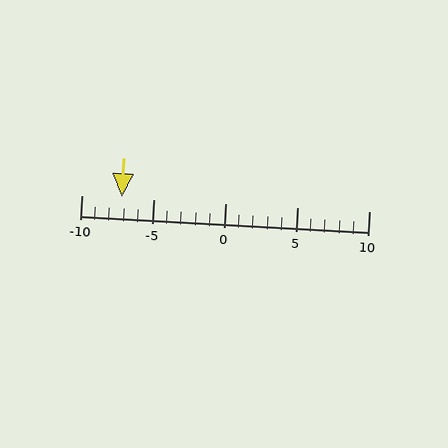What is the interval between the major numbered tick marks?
The major tick marks are spaced 5 units apart.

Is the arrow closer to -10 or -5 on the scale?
The arrow is closer to -5.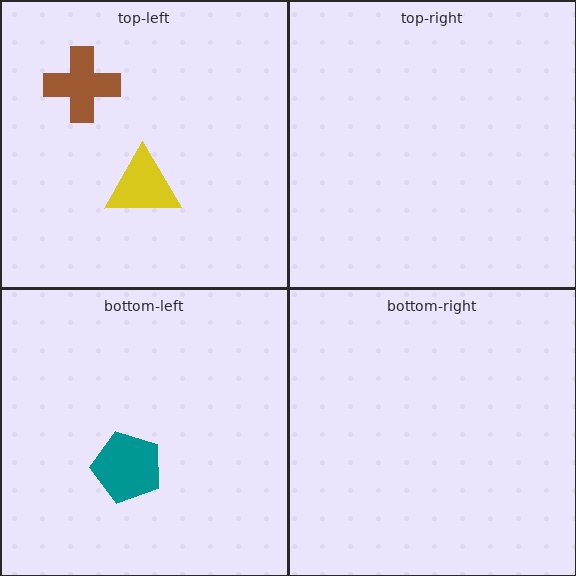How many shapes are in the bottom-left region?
1.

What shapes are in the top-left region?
The brown cross, the yellow triangle.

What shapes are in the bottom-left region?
The teal pentagon.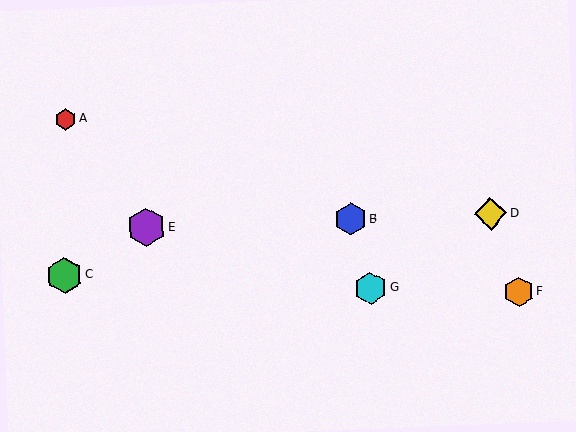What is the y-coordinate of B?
Object B is at y≈219.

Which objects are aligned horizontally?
Objects B, D, E are aligned horizontally.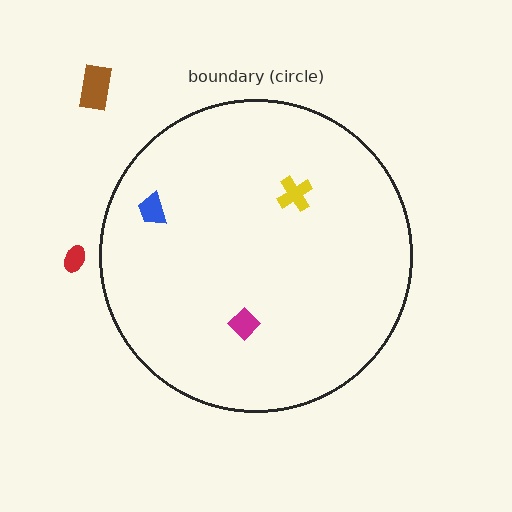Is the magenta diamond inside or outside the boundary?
Inside.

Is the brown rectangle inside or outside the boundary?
Outside.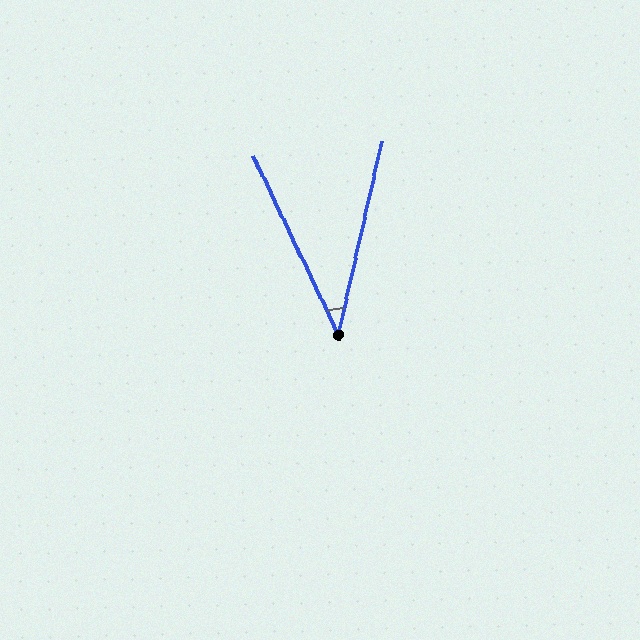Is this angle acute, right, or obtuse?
It is acute.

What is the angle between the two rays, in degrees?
Approximately 38 degrees.